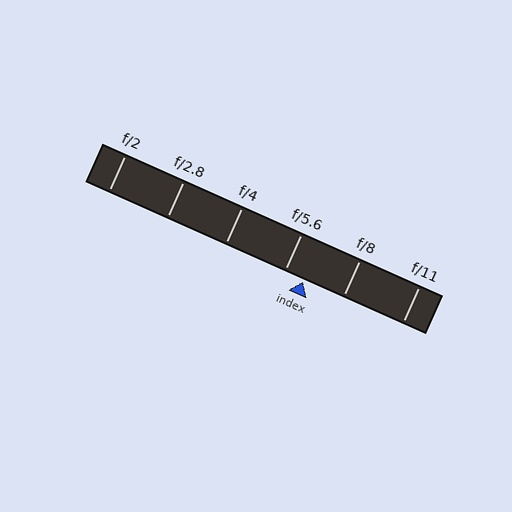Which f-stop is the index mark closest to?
The index mark is closest to f/5.6.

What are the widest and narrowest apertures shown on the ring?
The widest aperture shown is f/2 and the narrowest is f/11.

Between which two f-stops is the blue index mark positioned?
The index mark is between f/5.6 and f/8.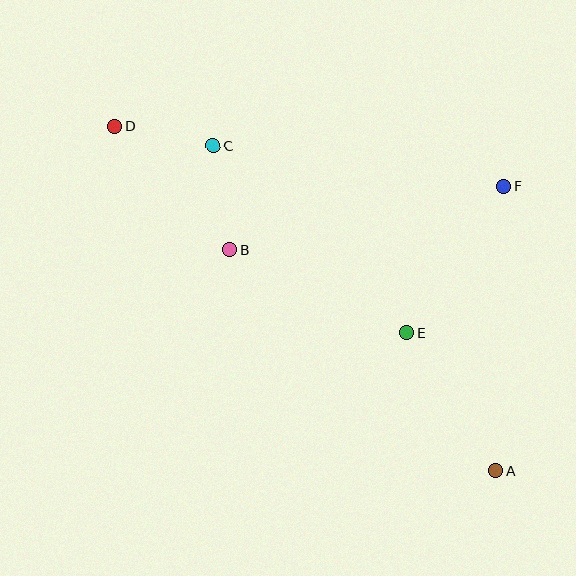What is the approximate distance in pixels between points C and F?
The distance between C and F is approximately 293 pixels.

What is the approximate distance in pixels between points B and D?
The distance between B and D is approximately 169 pixels.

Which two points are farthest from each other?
Points A and D are farthest from each other.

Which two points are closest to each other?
Points C and D are closest to each other.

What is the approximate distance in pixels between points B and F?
The distance between B and F is approximately 281 pixels.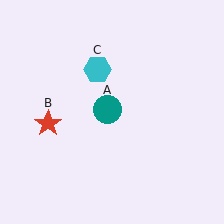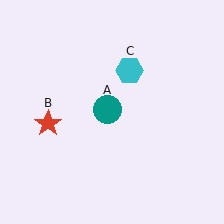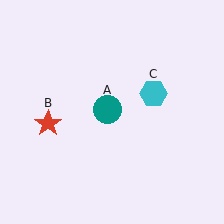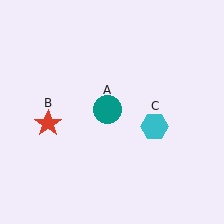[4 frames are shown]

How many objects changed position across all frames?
1 object changed position: cyan hexagon (object C).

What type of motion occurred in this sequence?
The cyan hexagon (object C) rotated clockwise around the center of the scene.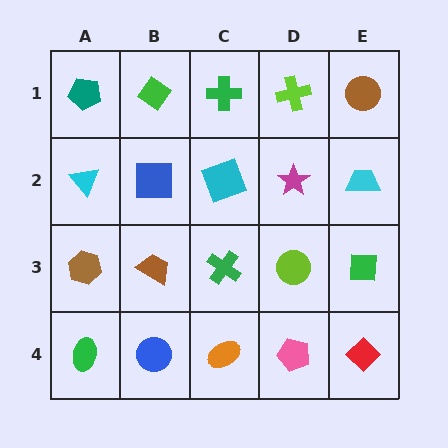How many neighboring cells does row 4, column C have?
3.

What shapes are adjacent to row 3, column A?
A cyan triangle (row 2, column A), a green ellipse (row 4, column A), a brown trapezoid (row 3, column B).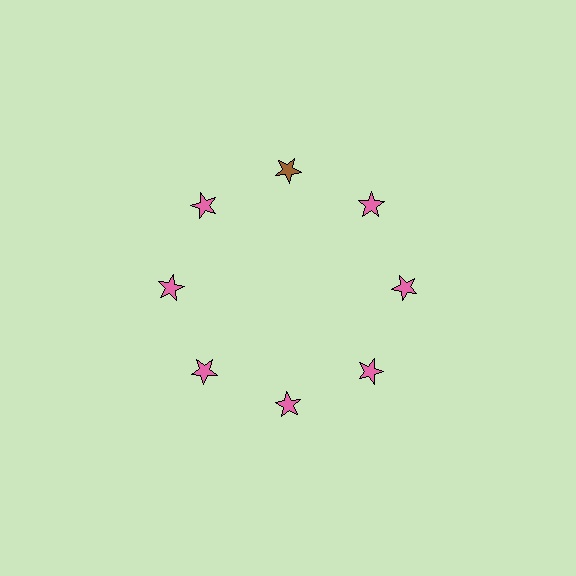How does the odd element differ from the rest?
It has a different color: brown instead of pink.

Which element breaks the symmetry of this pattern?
The brown star at roughly the 12 o'clock position breaks the symmetry. All other shapes are pink stars.